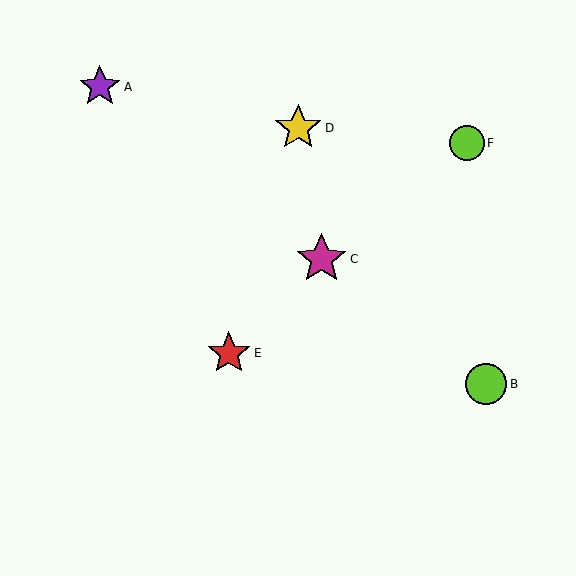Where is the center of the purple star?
The center of the purple star is at (100, 87).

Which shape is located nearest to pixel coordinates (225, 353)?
The red star (labeled E) at (229, 353) is nearest to that location.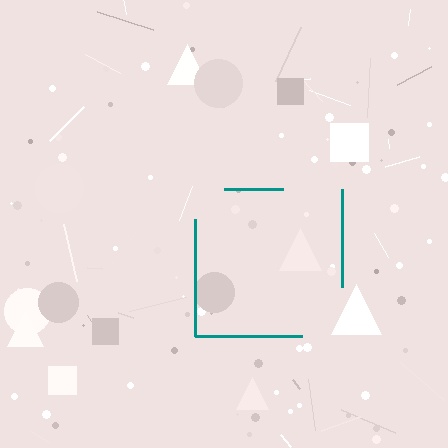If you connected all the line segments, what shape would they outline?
They would outline a square.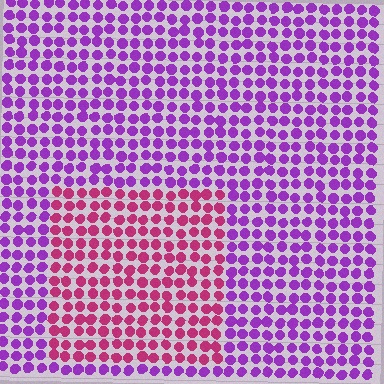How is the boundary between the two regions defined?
The boundary is defined purely by a slight shift in hue (about 46 degrees). Spacing, size, and orientation are identical on both sides.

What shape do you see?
I see a rectangle.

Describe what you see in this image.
The image is filled with small purple elements in a uniform arrangement. A rectangle-shaped region is visible where the elements are tinted to a slightly different hue, forming a subtle color boundary.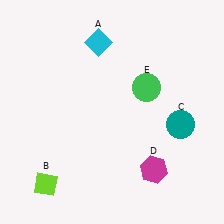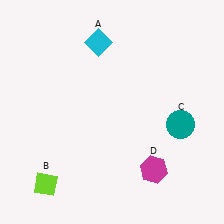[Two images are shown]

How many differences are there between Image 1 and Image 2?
There is 1 difference between the two images.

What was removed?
The green circle (E) was removed in Image 2.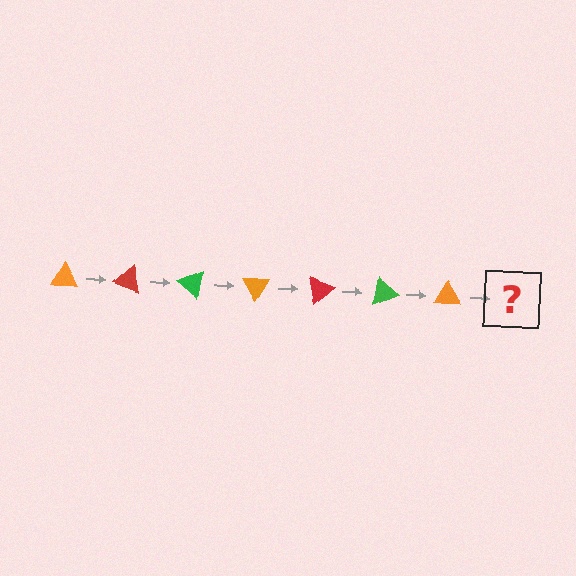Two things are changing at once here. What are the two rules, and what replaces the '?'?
The two rules are that it rotates 20 degrees each step and the color cycles through orange, red, and green. The '?' should be a red triangle, rotated 140 degrees from the start.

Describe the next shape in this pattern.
It should be a red triangle, rotated 140 degrees from the start.